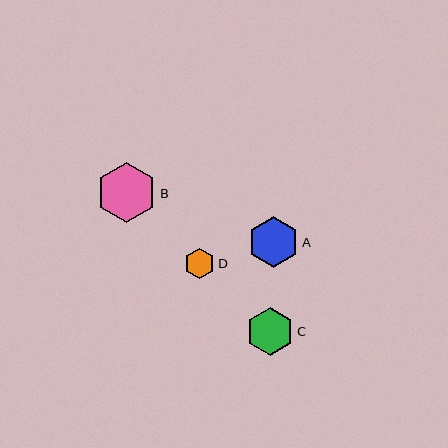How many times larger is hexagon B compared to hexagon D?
Hexagon B is approximately 2.0 times the size of hexagon D.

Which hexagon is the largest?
Hexagon B is the largest with a size of approximately 60 pixels.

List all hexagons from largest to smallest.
From largest to smallest: B, A, C, D.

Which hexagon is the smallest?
Hexagon D is the smallest with a size of approximately 30 pixels.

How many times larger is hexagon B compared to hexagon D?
Hexagon B is approximately 2.0 times the size of hexagon D.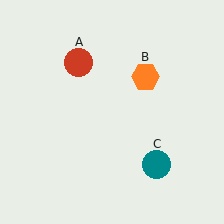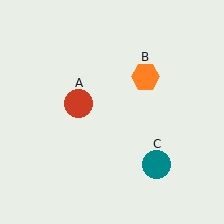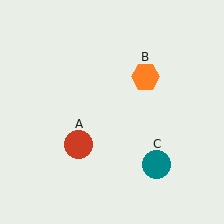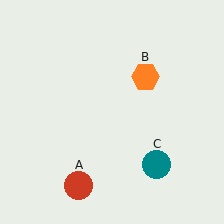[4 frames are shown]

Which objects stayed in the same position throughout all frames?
Orange hexagon (object B) and teal circle (object C) remained stationary.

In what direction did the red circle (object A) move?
The red circle (object A) moved down.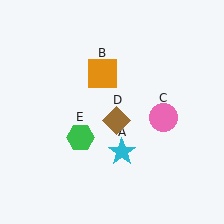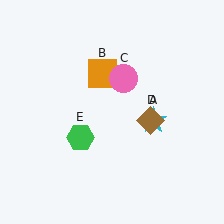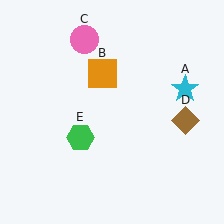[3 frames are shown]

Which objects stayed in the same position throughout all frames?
Orange square (object B) and green hexagon (object E) remained stationary.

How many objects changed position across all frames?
3 objects changed position: cyan star (object A), pink circle (object C), brown diamond (object D).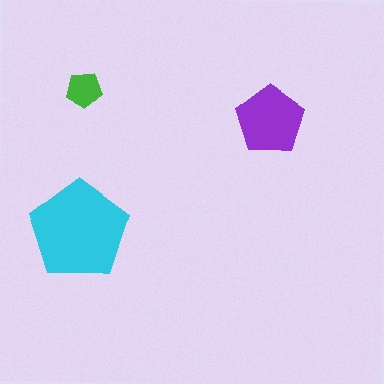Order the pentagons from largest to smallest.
the cyan one, the purple one, the green one.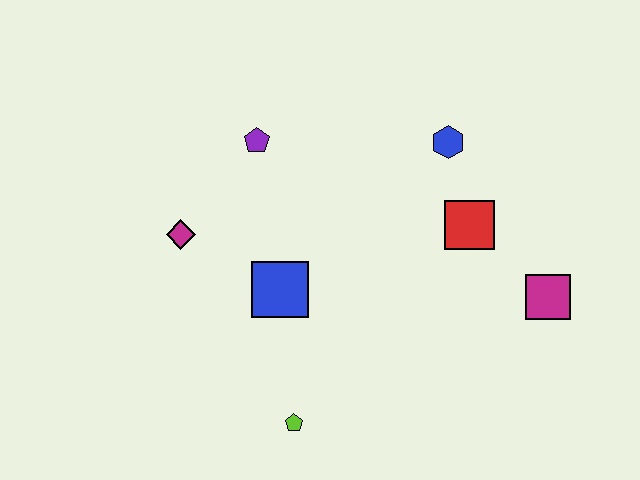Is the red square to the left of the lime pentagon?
No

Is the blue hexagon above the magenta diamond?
Yes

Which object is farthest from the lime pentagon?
The blue hexagon is farthest from the lime pentagon.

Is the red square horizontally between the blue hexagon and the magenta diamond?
No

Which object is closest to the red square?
The blue hexagon is closest to the red square.